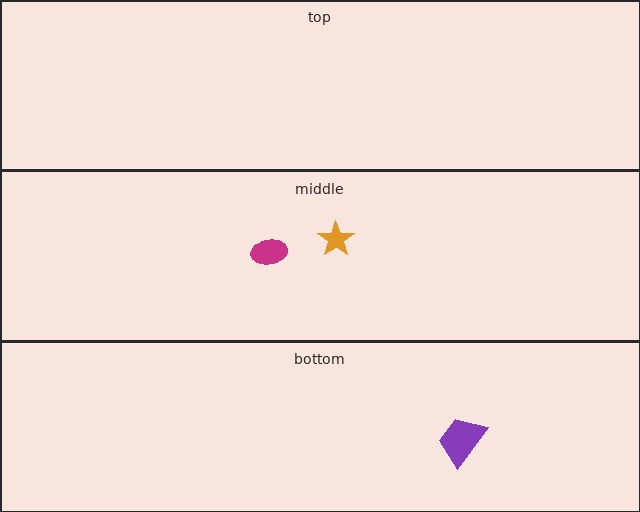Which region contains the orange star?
The middle region.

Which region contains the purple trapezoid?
The bottom region.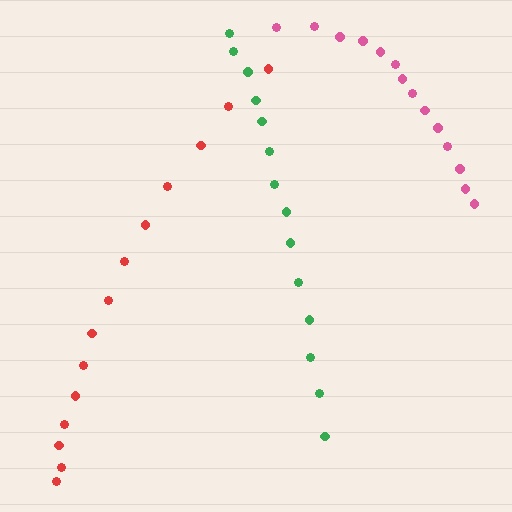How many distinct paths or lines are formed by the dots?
There are 3 distinct paths.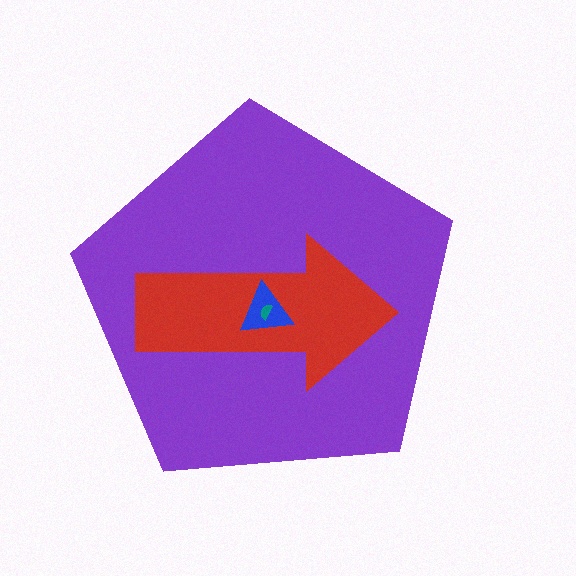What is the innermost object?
The teal semicircle.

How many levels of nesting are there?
4.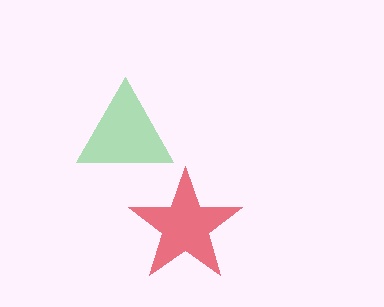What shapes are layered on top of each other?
The layered shapes are: a green triangle, a red star.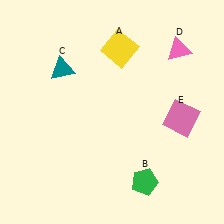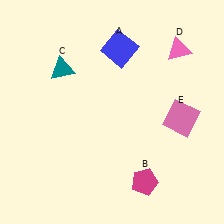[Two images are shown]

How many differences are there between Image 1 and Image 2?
There are 2 differences between the two images.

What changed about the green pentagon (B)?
In Image 1, B is green. In Image 2, it changed to magenta.